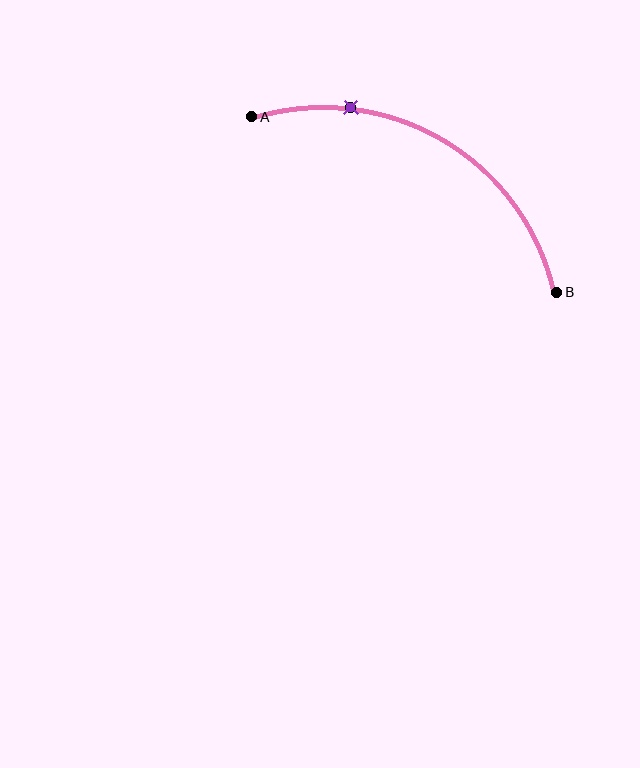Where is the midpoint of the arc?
The arc midpoint is the point on the curve farthest from the straight line joining A and B. It sits above that line.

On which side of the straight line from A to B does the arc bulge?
The arc bulges above the straight line connecting A and B.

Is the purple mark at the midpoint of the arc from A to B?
No. The purple mark lies on the arc but is closer to endpoint A. The arc midpoint would be at the point on the curve equidistant along the arc from both A and B.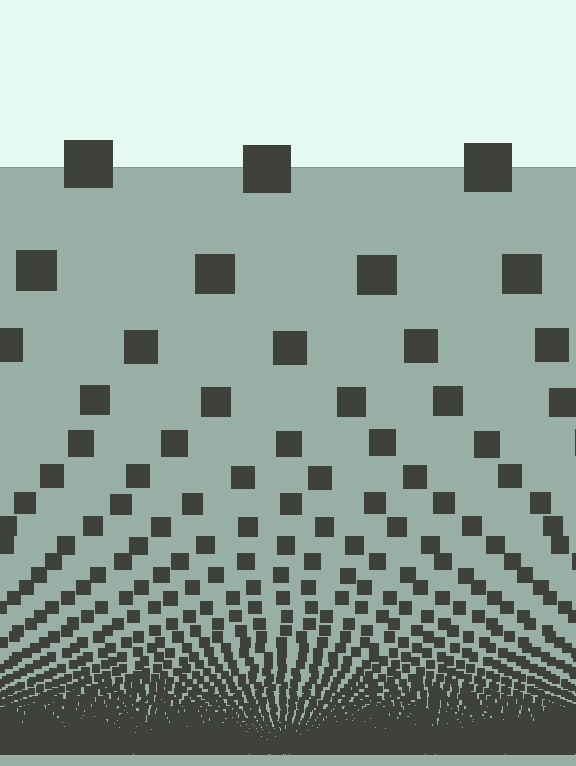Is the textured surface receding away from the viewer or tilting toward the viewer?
The surface appears to tilt toward the viewer. Texture elements get larger and sparser toward the top.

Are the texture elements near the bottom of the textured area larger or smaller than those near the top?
Smaller. The gradient is inverted — elements near the bottom are smaller and denser.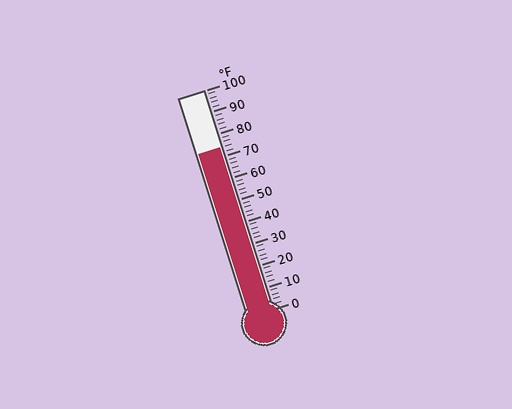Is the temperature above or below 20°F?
The temperature is above 20°F.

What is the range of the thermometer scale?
The thermometer scale ranges from 0°F to 100°F.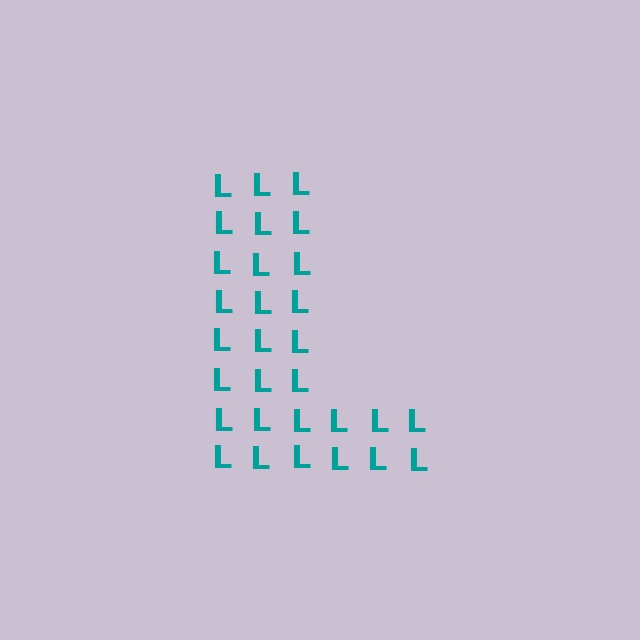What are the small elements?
The small elements are letter L's.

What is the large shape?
The large shape is the letter L.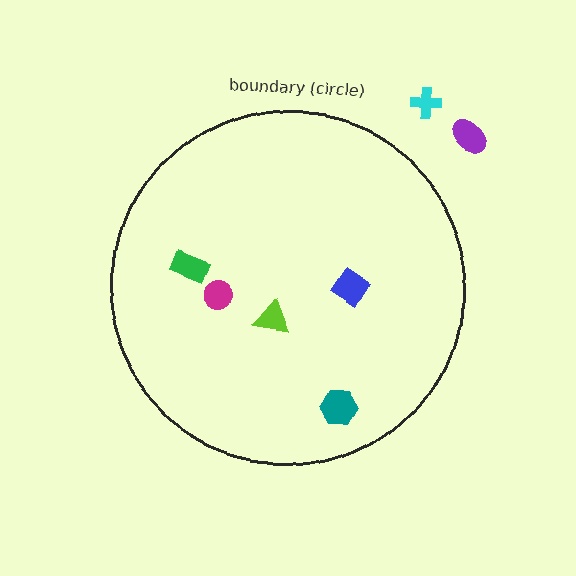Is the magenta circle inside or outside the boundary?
Inside.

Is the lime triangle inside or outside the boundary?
Inside.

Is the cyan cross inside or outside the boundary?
Outside.